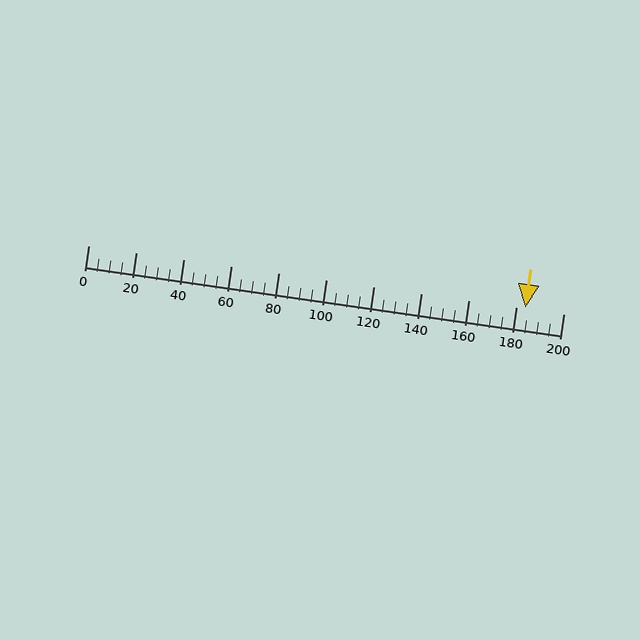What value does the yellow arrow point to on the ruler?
The yellow arrow points to approximately 184.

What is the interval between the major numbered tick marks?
The major tick marks are spaced 20 units apart.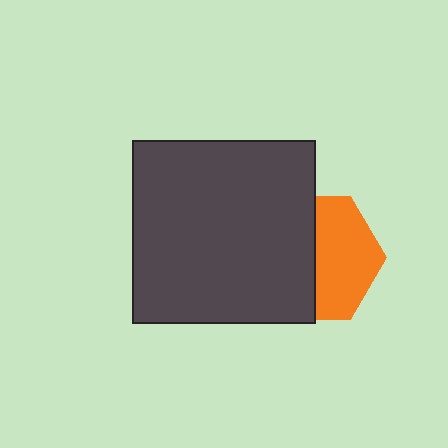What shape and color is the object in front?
The object in front is a dark gray square.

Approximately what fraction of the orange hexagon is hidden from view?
Roughly 50% of the orange hexagon is hidden behind the dark gray square.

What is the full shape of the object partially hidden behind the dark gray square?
The partially hidden object is an orange hexagon.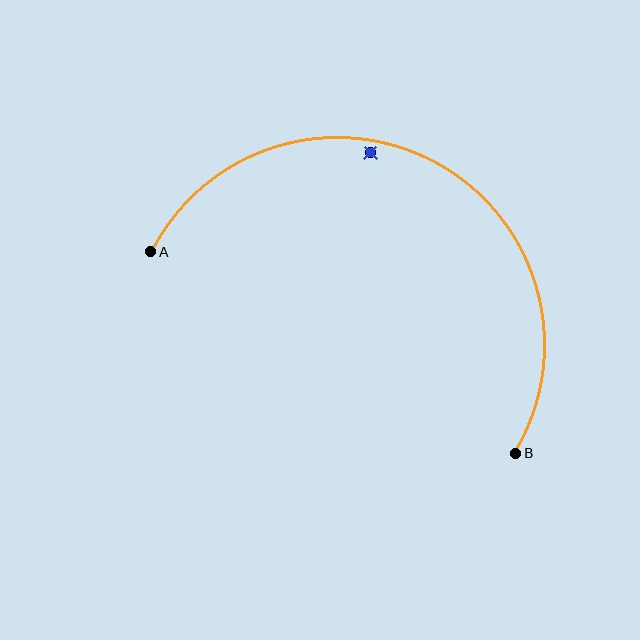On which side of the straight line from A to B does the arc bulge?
The arc bulges above the straight line connecting A and B.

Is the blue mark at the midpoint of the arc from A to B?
No — the blue mark does not lie on the arc at all. It sits slightly inside the curve.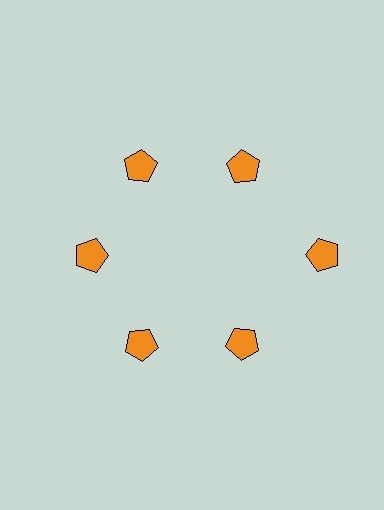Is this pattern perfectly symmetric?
No. The 6 orange pentagons are arranged in a ring, but one element near the 3 o'clock position is pushed outward from the center, breaking the 6-fold rotational symmetry.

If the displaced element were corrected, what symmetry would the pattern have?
It would have 6-fold rotational symmetry — the pattern would map onto itself every 60 degrees.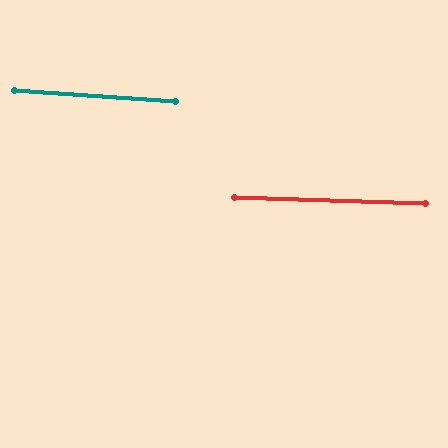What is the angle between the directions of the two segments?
Approximately 2 degrees.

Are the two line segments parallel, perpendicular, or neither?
Parallel — their directions differ by only 1.8°.